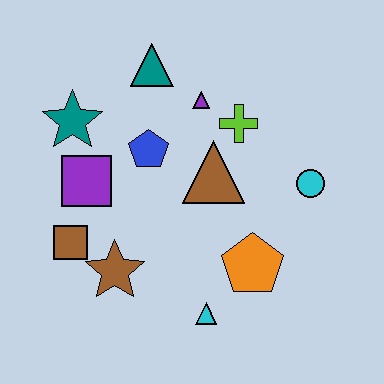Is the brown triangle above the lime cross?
No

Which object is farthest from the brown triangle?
The brown square is farthest from the brown triangle.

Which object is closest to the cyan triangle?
The orange pentagon is closest to the cyan triangle.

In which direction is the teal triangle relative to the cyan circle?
The teal triangle is to the left of the cyan circle.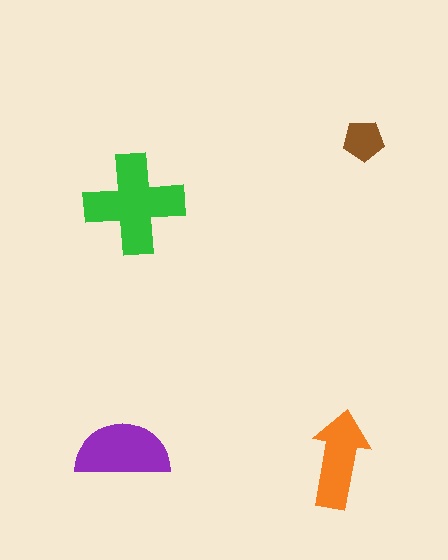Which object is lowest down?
The orange arrow is bottommost.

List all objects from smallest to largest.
The brown pentagon, the orange arrow, the purple semicircle, the green cross.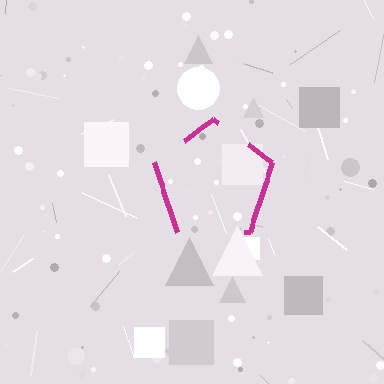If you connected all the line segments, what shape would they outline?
They would outline a pentagon.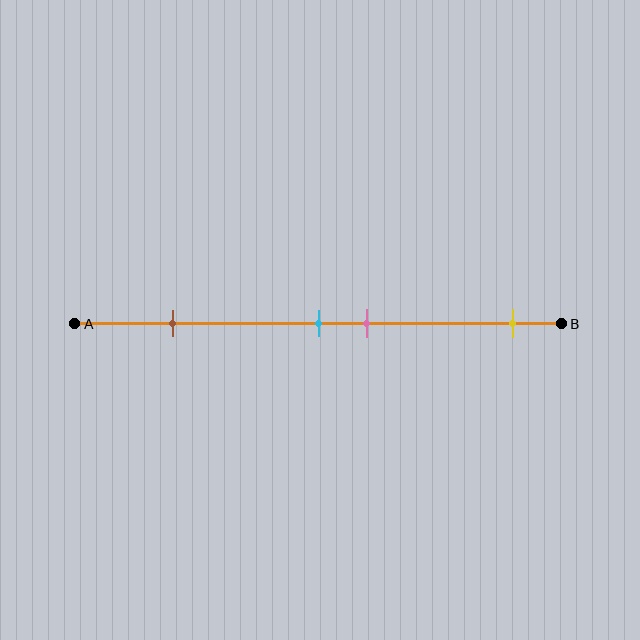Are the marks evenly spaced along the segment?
No, the marks are not evenly spaced.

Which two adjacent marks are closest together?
The cyan and pink marks are the closest adjacent pair.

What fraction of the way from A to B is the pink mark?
The pink mark is approximately 60% (0.6) of the way from A to B.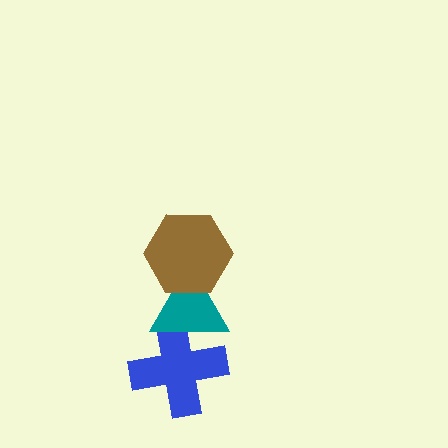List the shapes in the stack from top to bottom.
From top to bottom: the brown hexagon, the teal triangle, the blue cross.